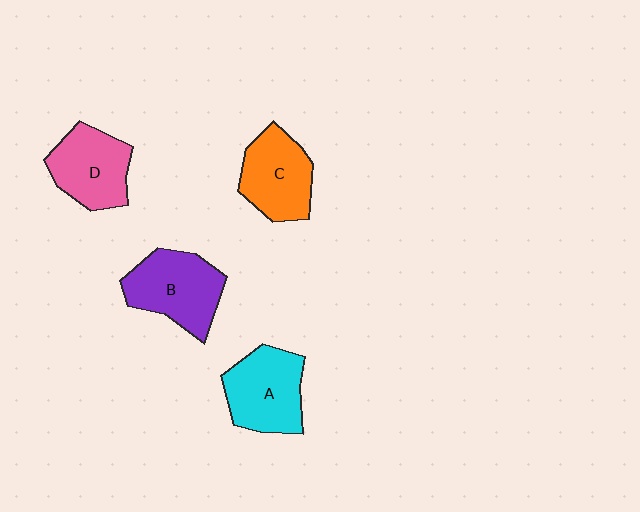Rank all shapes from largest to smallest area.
From largest to smallest: B (purple), A (cyan), C (orange), D (pink).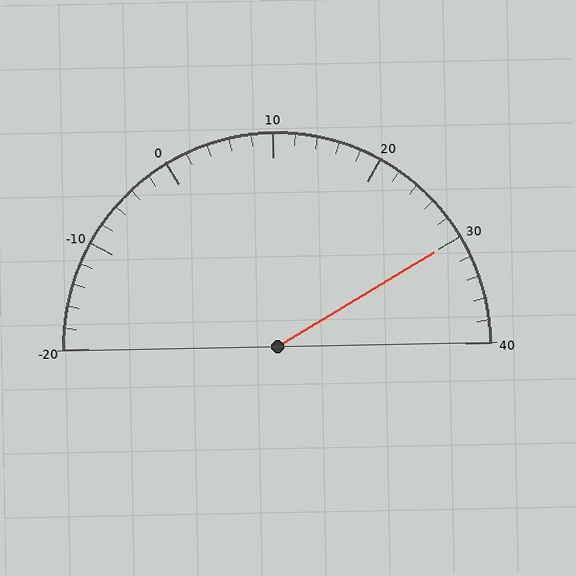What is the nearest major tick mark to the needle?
The nearest major tick mark is 30.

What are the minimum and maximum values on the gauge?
The gauge ranges from -20 to 40.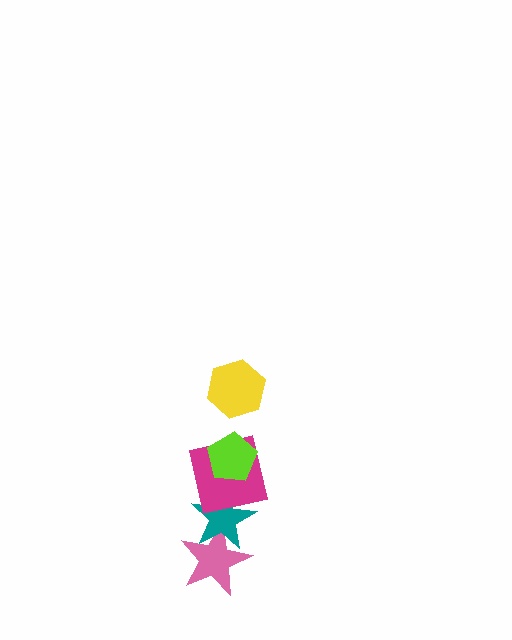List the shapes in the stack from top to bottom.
From top to bottom: the yellow hexagon, the lime pentagon, the magenta square, the teal star, the pink star.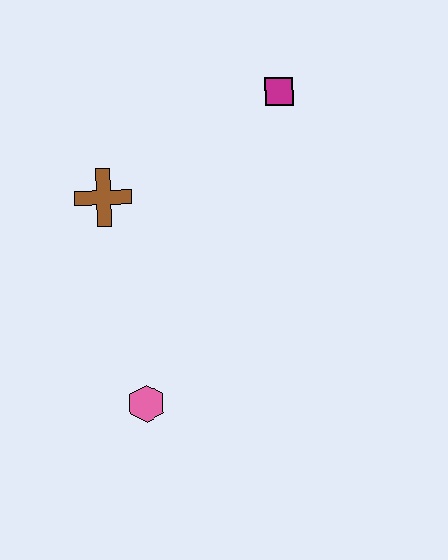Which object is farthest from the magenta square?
The pink hexagon is farthest from the magenta square.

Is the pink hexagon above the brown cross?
No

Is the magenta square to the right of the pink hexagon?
Yes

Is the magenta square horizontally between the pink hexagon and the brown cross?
No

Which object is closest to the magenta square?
The brown cross is closest to the magenta square.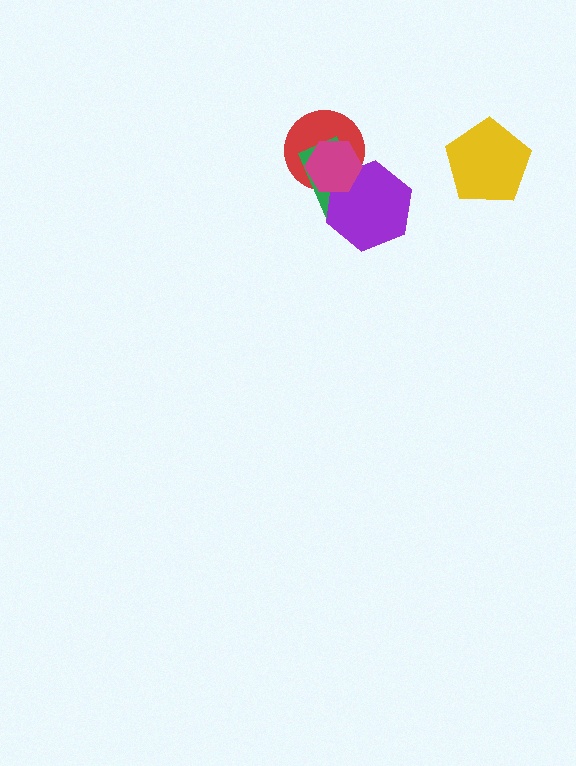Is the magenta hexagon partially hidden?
No, no other shape covers it.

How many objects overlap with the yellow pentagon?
0 objects overlap with the yellow pentagon.